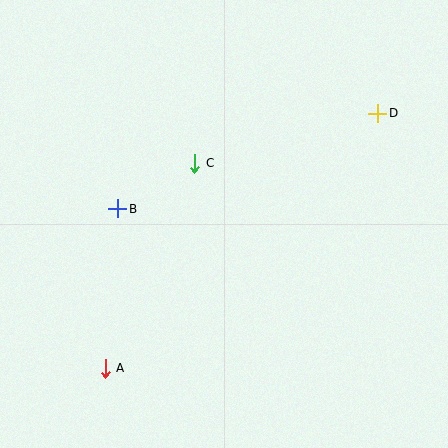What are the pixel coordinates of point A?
Point A is at (105, 368).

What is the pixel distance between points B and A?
The distance between B and A is 160 pixels.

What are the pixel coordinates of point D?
Point D is at (378, 113).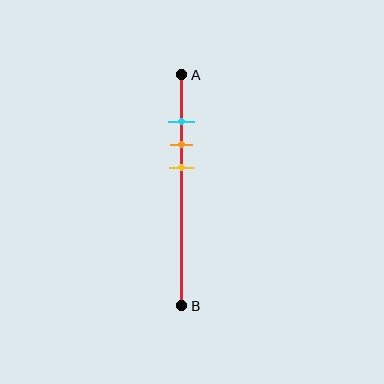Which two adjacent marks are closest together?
The cyan and orange marks are the closest adjacent pair.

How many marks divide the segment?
There are 3 marks dividing the segment.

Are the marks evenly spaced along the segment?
Yes, the marks are approximately evenly spaced.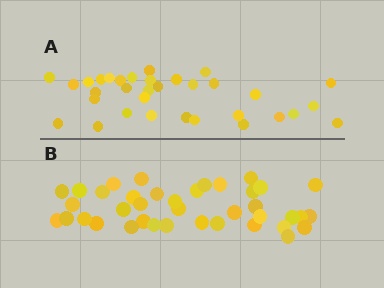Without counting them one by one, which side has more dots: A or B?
Region B (the bottom region) has more dots.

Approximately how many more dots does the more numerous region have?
Region B has about 6 more dots than region A.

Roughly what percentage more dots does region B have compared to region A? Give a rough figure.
About 20% more.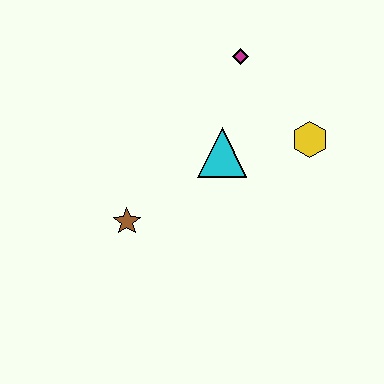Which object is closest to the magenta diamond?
The cyan triangle is closest to the magenta diamond.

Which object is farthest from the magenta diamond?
The brown star is farthest from the magenta diamond.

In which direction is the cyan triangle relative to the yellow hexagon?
The cyan triangle is to the left of the yellow hexagon.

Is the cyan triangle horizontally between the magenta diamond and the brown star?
Yes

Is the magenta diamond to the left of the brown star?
No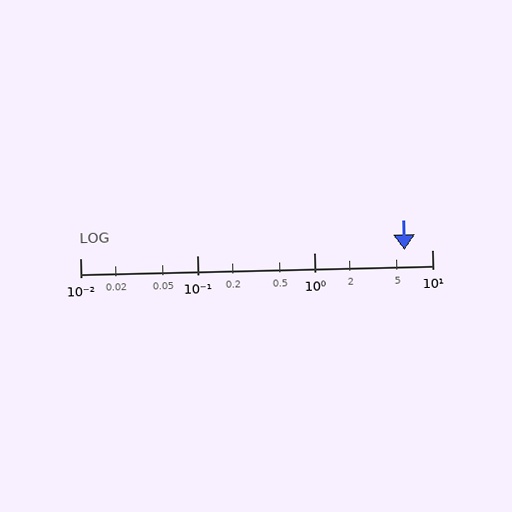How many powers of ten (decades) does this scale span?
The scale spans 3 decades, from 0.01 to 10.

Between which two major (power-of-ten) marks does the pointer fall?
The pointer is between 1 and 10.